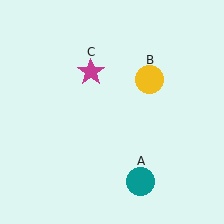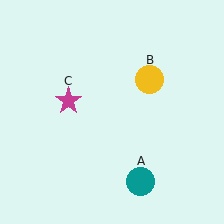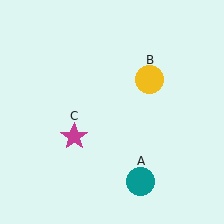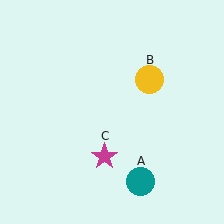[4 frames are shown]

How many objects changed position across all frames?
1 object changed position: magenta star (object C).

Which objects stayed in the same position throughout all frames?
Teal circle (object A) and yellow circle (object B) remained stationary.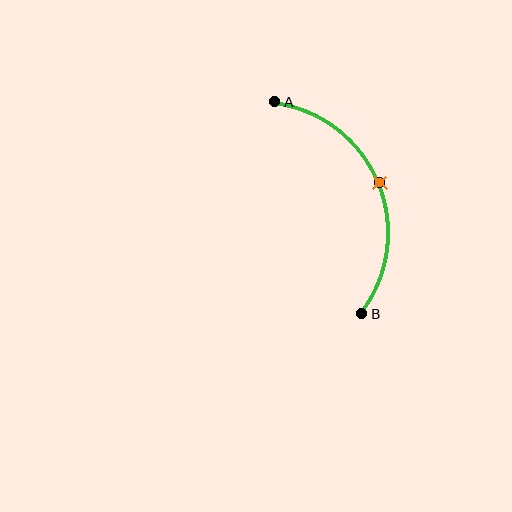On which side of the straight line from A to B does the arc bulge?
The arc bulges to the right of the straight line connecting A and B.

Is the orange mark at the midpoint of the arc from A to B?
Yes. The orange mark lies on the arc at equal arc-length from both A and B — it is the arc midpoint.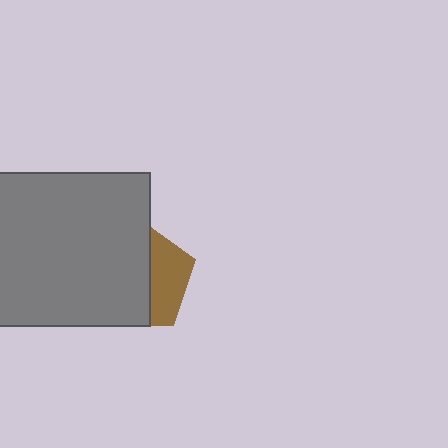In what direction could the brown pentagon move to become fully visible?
The brown pentagon could move right. That would shift it out from behind the gray rectangle entirely.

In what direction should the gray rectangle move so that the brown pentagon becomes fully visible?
The gray rectangle should move left. That is the shortest direction to clear the overlap and leave the brown pentagon fully visible.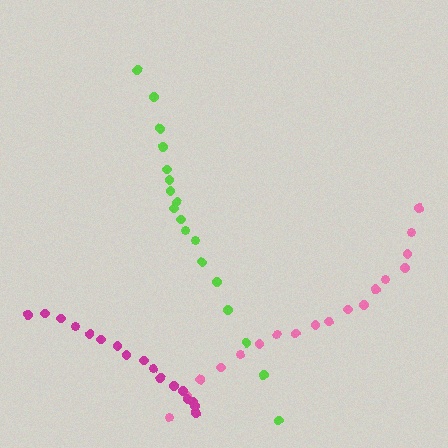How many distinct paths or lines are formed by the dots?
There are 3 distinct paths.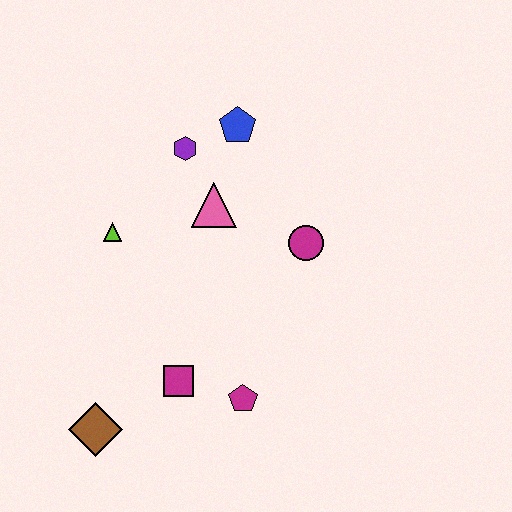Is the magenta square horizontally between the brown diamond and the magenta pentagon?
Yes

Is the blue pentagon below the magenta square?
No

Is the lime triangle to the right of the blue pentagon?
No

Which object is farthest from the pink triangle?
The brown diamond is farthest from the pink triangle.